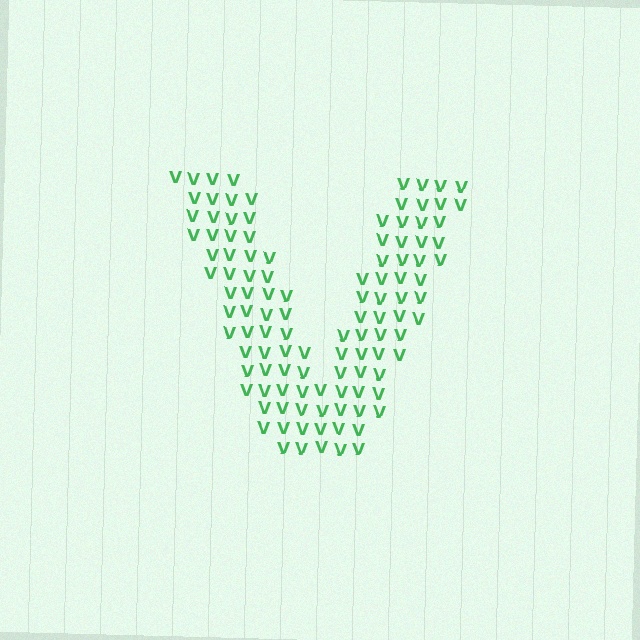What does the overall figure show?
The overall figure shows the letter V.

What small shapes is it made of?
It is made of small letter V's.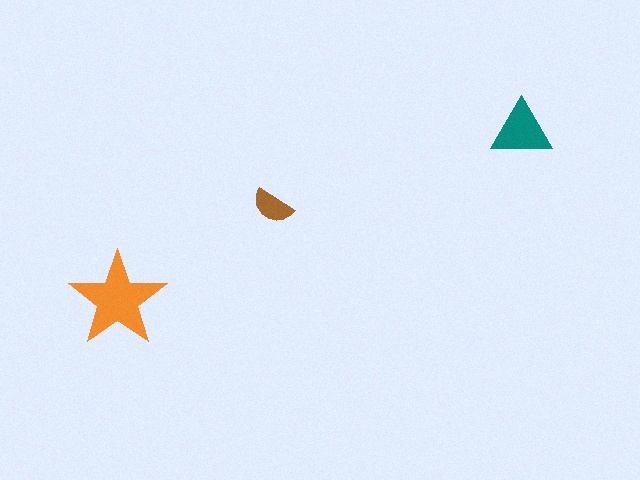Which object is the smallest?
The brown semicircle.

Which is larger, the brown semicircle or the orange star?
The orange star.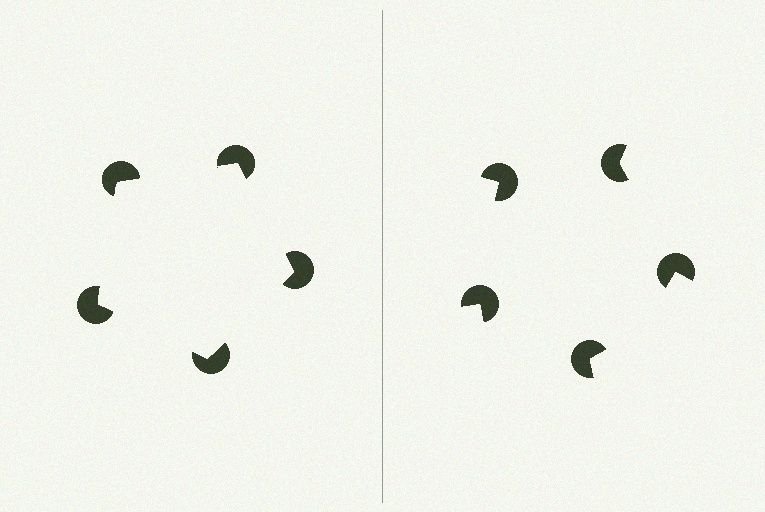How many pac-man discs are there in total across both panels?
10 — 5 on each side.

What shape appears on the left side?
An illusory pentagon.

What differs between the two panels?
The pac-man discs are positioned identically on both sides; only the wedge orientations differ. On the left they align to a pentagon; on the right they are misaligned.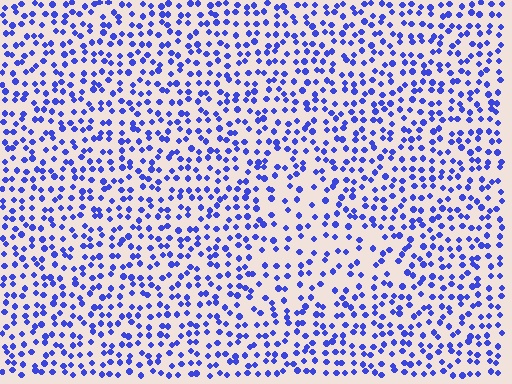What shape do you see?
I see a triangle.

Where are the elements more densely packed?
The elements are more densely packed outside the triangle boundary.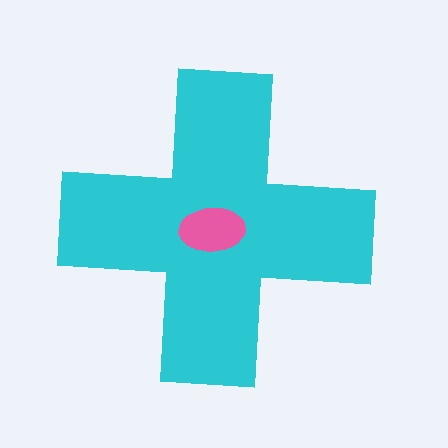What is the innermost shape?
The pink ellipse.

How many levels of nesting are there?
2.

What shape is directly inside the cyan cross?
The pink ellipse.